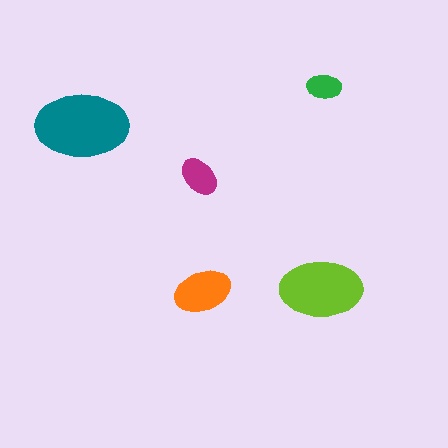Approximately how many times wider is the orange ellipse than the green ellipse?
About 1.5 times wider.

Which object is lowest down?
The orange ellipse is bottommost.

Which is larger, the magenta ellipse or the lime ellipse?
The lime one.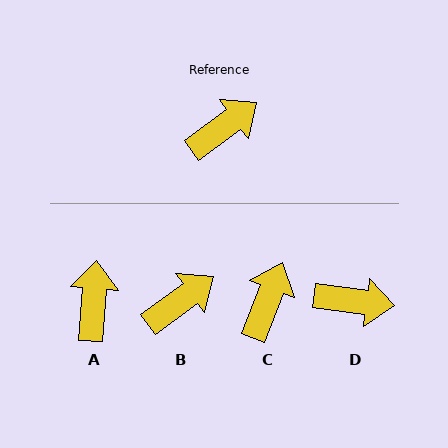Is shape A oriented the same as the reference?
No, it is off by about 50 degrees.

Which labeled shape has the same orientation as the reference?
B.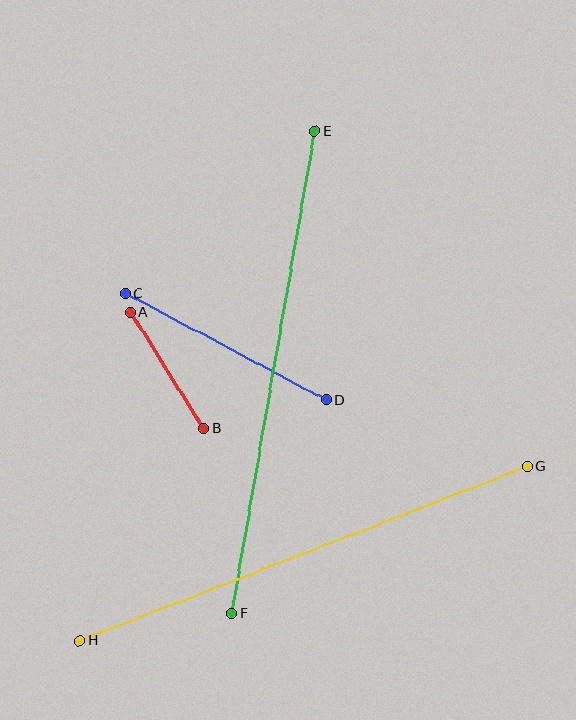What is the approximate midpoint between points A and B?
The midpoint is at approximately (167, 370) pixels.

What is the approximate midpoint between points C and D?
The midpoint is at approximately (225, 347) pixels.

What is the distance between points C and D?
The distance is approximately 227 pixels.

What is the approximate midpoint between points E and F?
The midpoint is at approximately (273, 372) pixels.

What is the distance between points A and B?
The distance is approximately 138 pixels.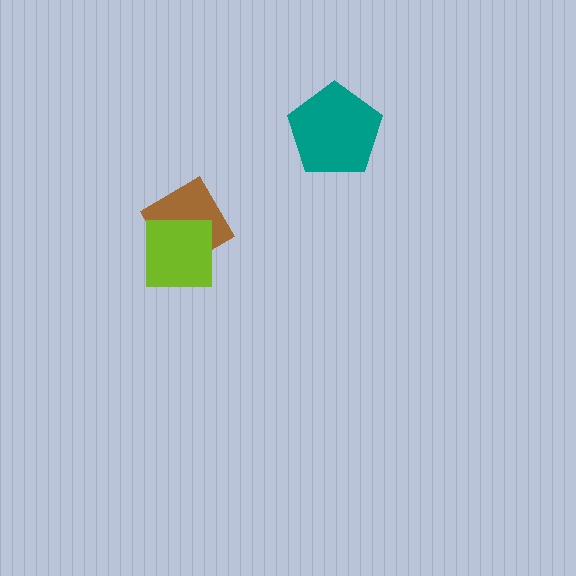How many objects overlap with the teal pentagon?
0 objects overlap with the teal pentagon.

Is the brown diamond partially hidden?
Yes, it is partially covered by another shape.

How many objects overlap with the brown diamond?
1 object overlaps with the brown diamond.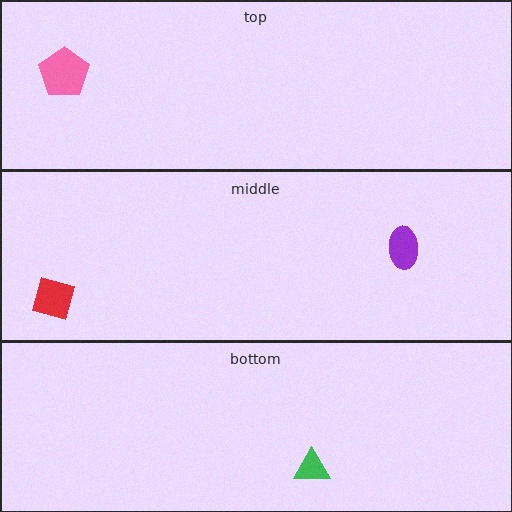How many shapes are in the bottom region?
1.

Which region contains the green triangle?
The bottom region.